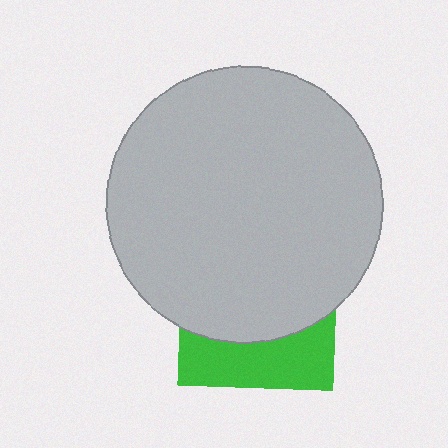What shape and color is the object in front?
The object in front is a light gray circle.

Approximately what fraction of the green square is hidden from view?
Roughly 66% of the green square is hidden behind the light gray circle.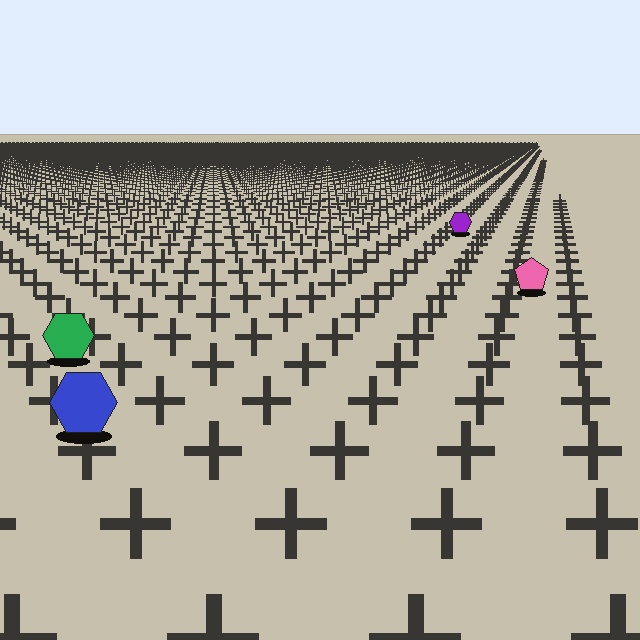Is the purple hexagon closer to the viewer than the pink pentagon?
No. The pink pentagon is closer — you can tell from the texture gradient: the ground texture is coarser near it.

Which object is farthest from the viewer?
The purple hexagon is farthest from the viewer. It appears smaller and the ground texture around it is denser.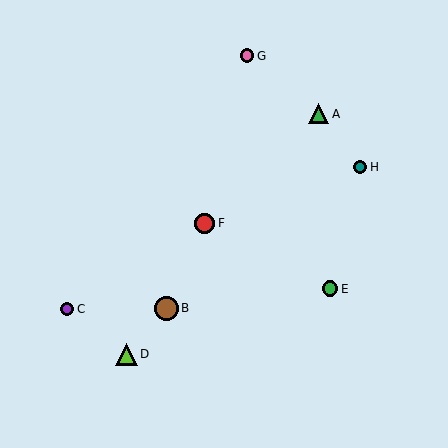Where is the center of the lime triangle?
The center of the lime triangle is at (126, 354).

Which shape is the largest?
The brown circle (labeled B) is the largest.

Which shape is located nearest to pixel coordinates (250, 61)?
The pink circle (labeled G) at (247, 56) is nearest to that location.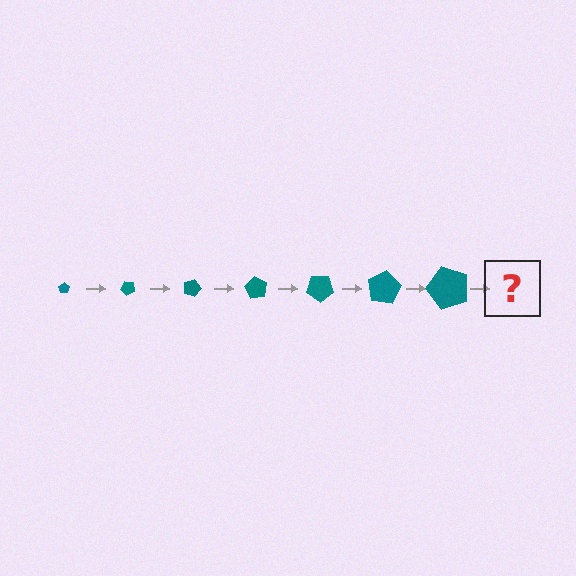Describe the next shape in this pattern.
It should be a pentagon, larger than the previous one and rotated 315 degrees from the start.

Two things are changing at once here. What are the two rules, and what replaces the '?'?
The two rules are that the pentagon grows larger each step and it rotates 45 degrees each step. The '?' should be a pentagon, larger than the previous one and rotated 315 degrees from the start.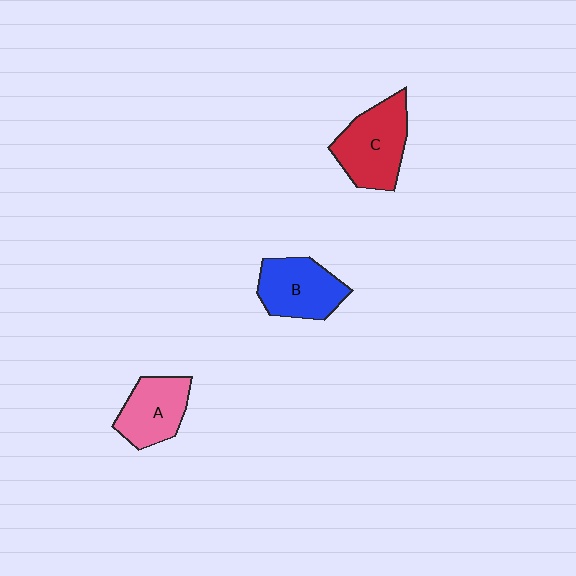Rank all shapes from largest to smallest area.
From largest to smallest: C (red), B (blue), A (pink).